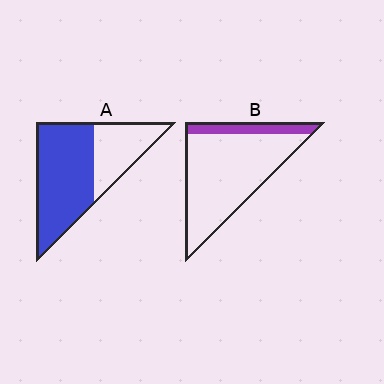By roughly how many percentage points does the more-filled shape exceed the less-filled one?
By roughly 50 percentage points (A over B).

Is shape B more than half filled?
No.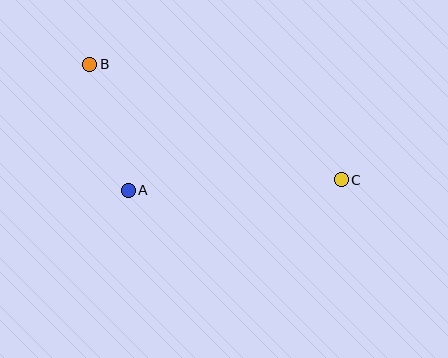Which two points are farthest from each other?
Points B and C are farthest from each other.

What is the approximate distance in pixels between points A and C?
The distance between A and C is approximately 213 pixels.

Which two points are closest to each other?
Points A and B are closest to each other.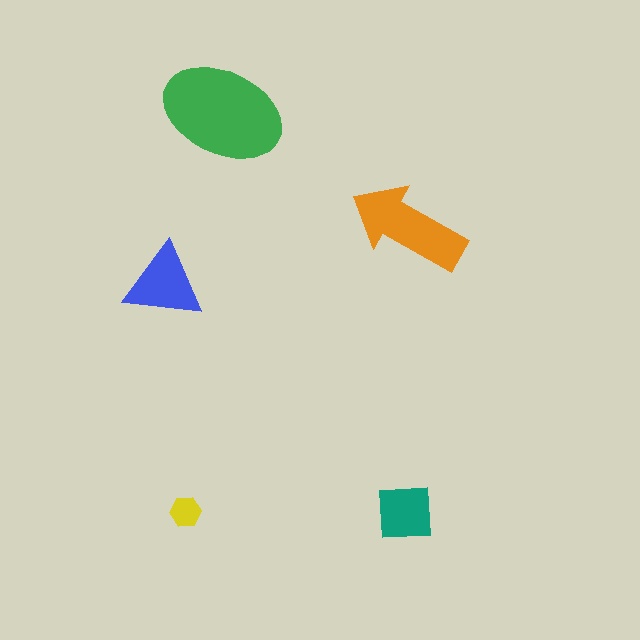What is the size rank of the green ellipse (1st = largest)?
1st.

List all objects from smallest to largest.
The yellow hexagon, the teal square, the blue triangle, the orange arrow, the green ellipse.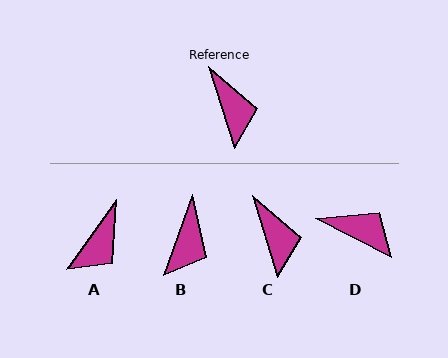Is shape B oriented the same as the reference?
No, it is off by about 37 degrees.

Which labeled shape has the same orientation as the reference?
C.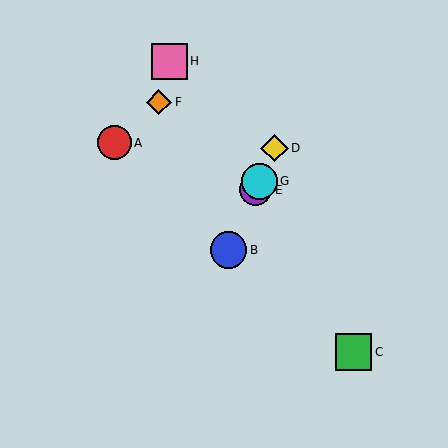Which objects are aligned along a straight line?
Objects B, D, E, G are aligned along a straight line.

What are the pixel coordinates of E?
Object E is at (256, 190).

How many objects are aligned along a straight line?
4 objects (B, D, E, G) are aligned along a straight line.